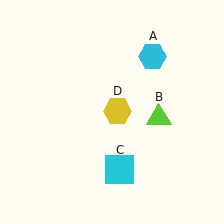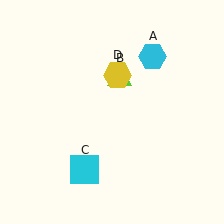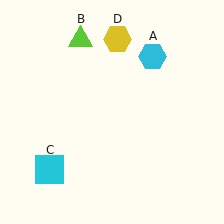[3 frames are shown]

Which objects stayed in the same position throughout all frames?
Cyan hexagon (object A) remained stationary.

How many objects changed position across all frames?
3 objects changed position: lime triangle (object B), cyan square (object C), yellow hexagon (object D).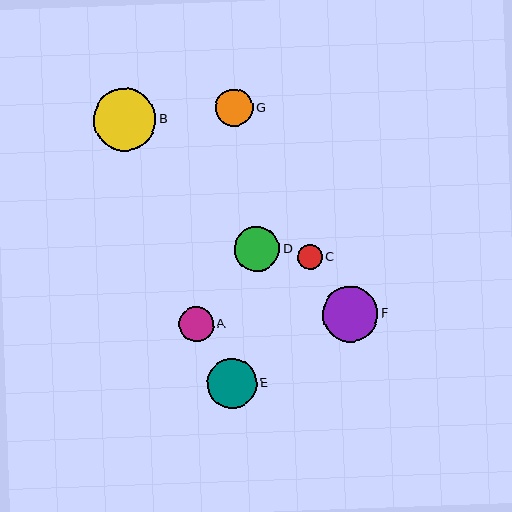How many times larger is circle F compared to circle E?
Circle F is approximately 1.1 times the size of circle E.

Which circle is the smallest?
Circle C is the smallest with a size of approximately 25 pixels.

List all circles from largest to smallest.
From largest to smallest: B, F, E, D, G, A, C.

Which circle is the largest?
Circle B is the largest with a size of approximately 63 pixels.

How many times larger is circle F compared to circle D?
Circle F is approximately 1.2 times the size of circle D.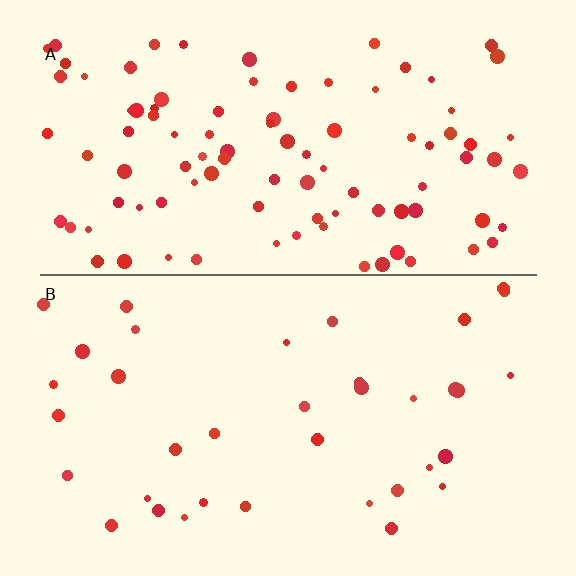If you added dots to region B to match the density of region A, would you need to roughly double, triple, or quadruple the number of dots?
Approximately triple.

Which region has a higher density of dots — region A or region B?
A (the top).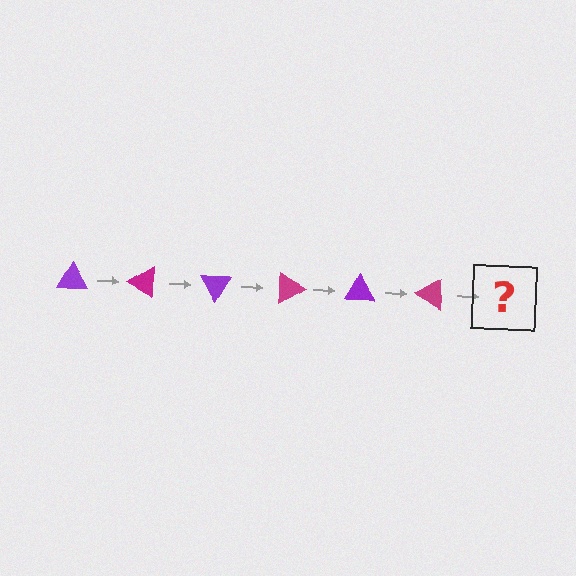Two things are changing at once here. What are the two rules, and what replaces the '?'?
The two rules are that it rotates 30 degrees each step and the color cycles through purple and magenta. The '?' should be a purple triangle, rotated 180 degrees from the start.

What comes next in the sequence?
The next element should be a purple triangle, rotated 180 degrees from the start.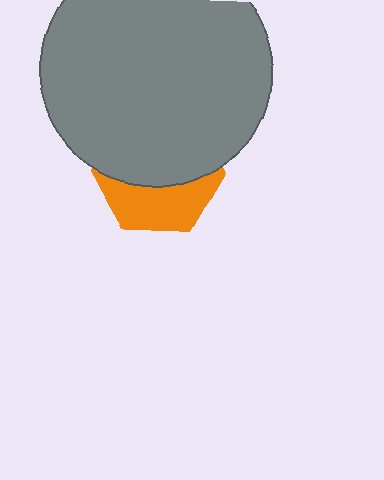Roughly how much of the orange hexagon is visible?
A small part of it is visible (roughly 40%).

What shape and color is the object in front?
The object in front is a gray circle.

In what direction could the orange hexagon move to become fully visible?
The orange hexagon could move down. That would shift it out from behind the gray circle entirely.